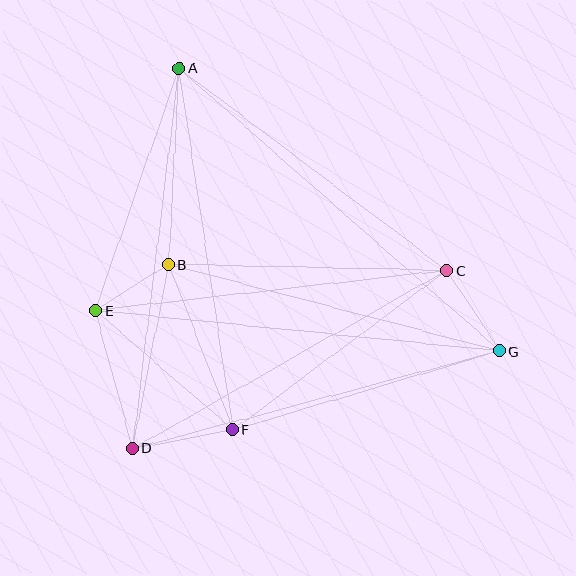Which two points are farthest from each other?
Points A and G are farthest from each other.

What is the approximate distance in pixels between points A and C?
The distance between A and C is approximately 336 pixels.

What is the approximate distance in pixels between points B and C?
The distance between B and C is approximately 279 pixels.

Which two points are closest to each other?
Points B and E are closest to each other.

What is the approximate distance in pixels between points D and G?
The distance between D and G is approximately 379 pixels.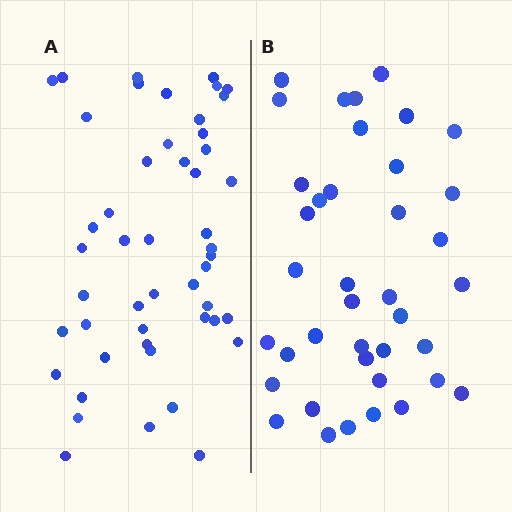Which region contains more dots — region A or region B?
Region A (the left region) has more dots.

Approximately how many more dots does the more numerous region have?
Region A has roughly 10 or so more dots than region B.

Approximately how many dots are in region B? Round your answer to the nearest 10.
About 40 dots. (The exact count is 39, which rounds to 40.)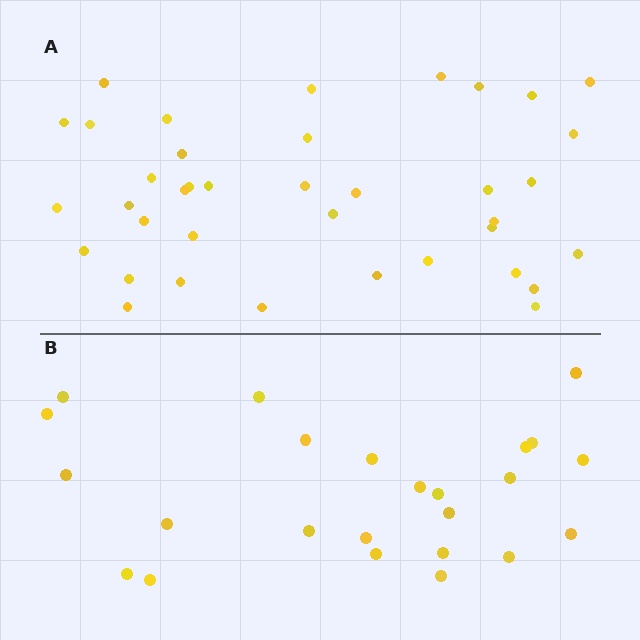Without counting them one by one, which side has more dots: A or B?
Region A (the top region) has more dots.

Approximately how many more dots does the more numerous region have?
Region A has approximately 15 more dots than region B.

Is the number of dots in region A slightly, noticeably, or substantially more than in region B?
Region A has substantially more. The ratio is roughly 1.6 to 1.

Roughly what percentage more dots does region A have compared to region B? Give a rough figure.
About 60% more.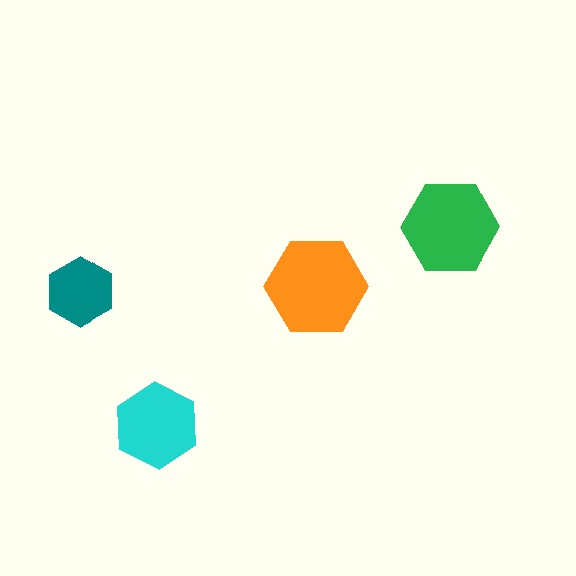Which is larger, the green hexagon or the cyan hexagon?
The green one.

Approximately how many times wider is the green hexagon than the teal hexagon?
About 1.5 times wider.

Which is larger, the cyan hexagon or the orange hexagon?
The orange one.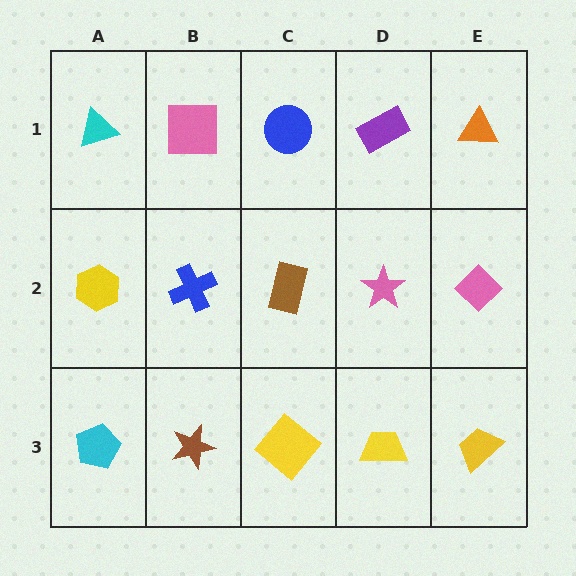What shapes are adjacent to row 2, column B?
A pink square (row 1, column B), a brown star (row 3, column B), a yellow hexagon (row 2, column A), a brown rectangle (row 2, column C).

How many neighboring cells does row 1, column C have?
3.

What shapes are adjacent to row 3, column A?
A yellow hexagon (row 2, column A), a brown star (row 3, column B).